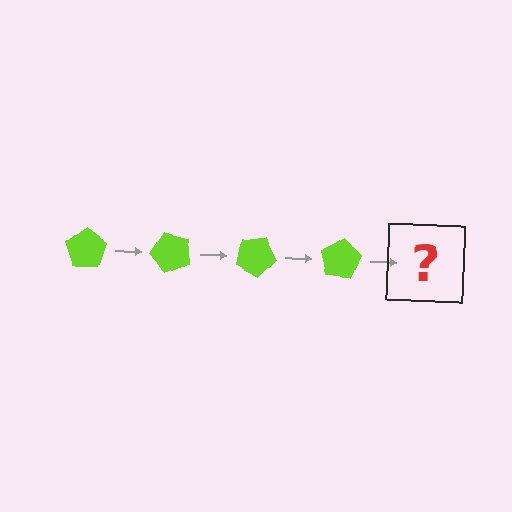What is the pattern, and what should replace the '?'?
The pattern is that the pentagon rotates 50 degrees each step. The '?' should be a lime pentagon rotated 200 degrees.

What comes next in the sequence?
The next element should be a lime pentagon rotated 200 degrees.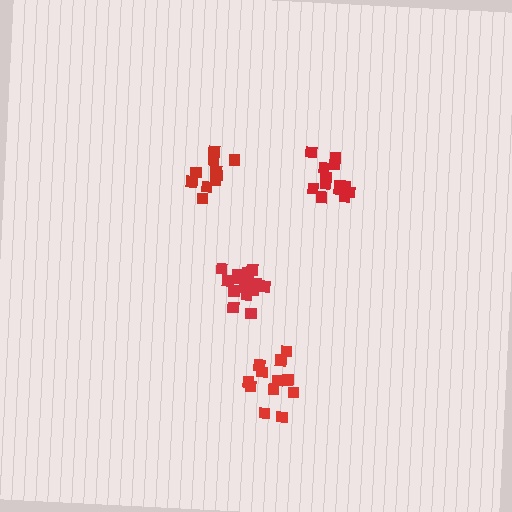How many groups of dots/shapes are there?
There are 4 groups.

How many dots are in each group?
Group 1: 12 dots, Group 2: 10 dots, Group 3: 16 dots, Group 4: 15 dots (53 total).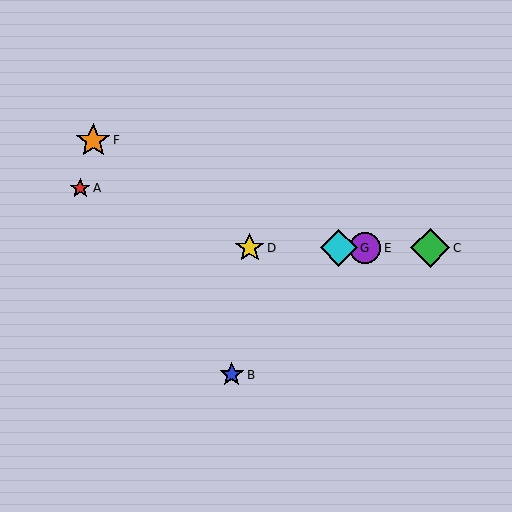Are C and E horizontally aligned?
Yes, both are at y≈248.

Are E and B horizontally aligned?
No, E is at y≈248 and B is at y≈375.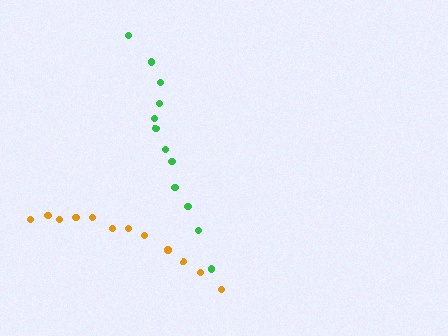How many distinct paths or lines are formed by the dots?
There are 2 distinct paths.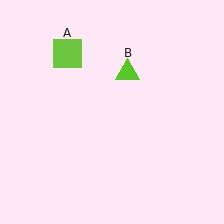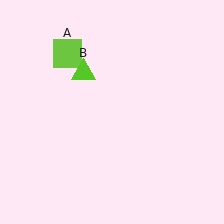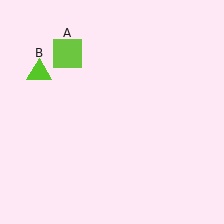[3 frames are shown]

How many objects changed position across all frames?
1 object changed position: lime triangle (object B).